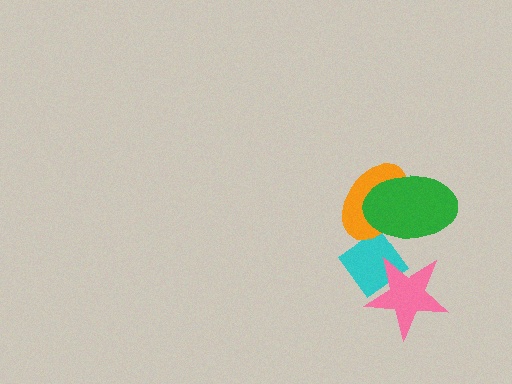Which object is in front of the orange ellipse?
The green ellipse is in front of the orange ellipse.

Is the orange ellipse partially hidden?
Yes, it is partially covered by another shape.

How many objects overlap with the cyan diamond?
3 objects overlap with the cyan diamond.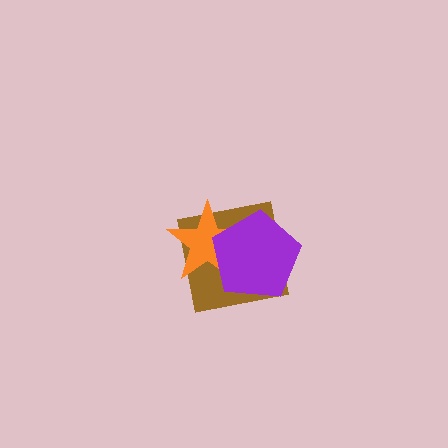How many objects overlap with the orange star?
2 objects overlap with the orange star.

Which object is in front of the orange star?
The purple pentagon is in front of the orange star.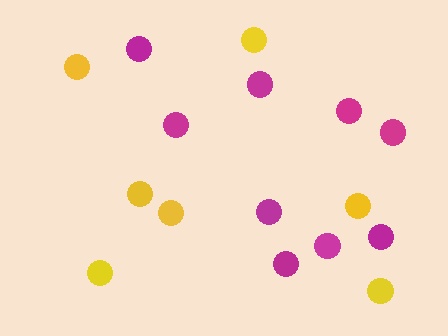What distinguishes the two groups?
There are 2 groups: one group of magenta circles (9) and one group of yellow circles (7).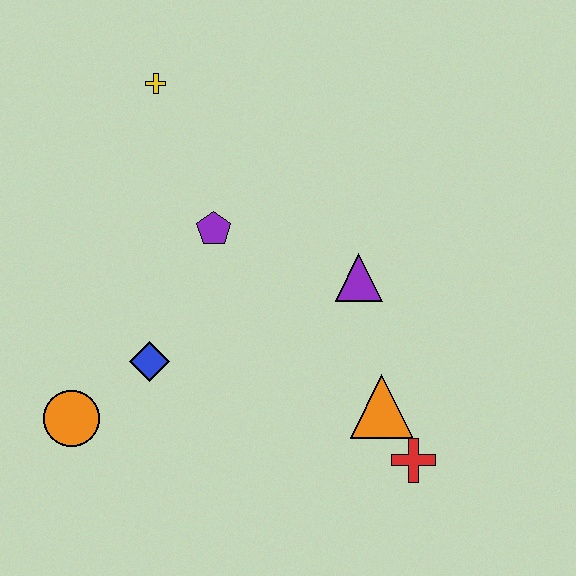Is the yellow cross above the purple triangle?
Yes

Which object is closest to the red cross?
The orange triangle is closest to the red cross.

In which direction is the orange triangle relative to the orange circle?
The orange triangle is to the right of the orange circle.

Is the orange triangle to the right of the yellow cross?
Yes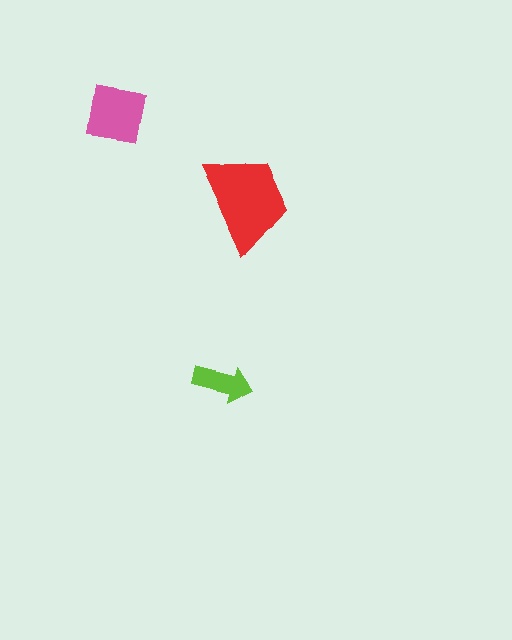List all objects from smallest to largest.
The lime arrow, the pink square, the red trapezoid.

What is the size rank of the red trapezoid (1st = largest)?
1st.